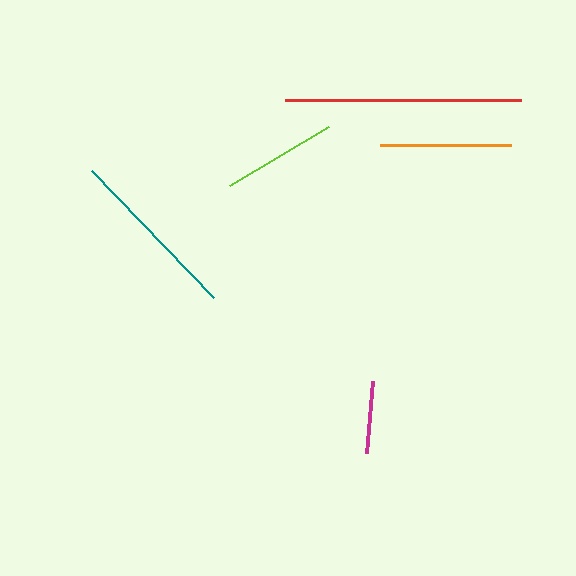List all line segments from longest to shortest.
From longest to shortest: red, teal, orange, lime, magenta.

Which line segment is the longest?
The red line is the longest at approximately 236 pixels.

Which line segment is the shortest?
The magenta line is the shortest at approximately 72 pixels.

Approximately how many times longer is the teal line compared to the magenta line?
The teal line is approximately 2.4 times the length of the magenta line.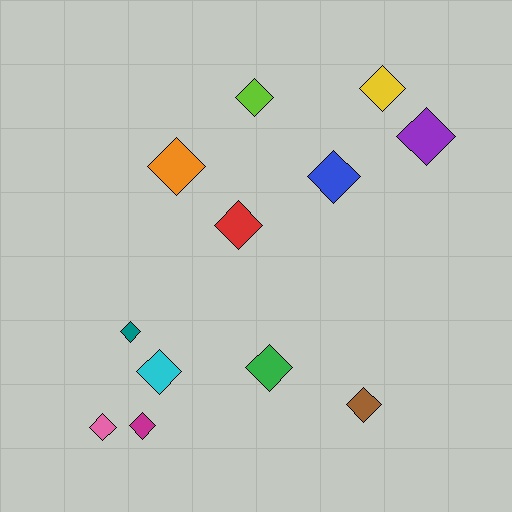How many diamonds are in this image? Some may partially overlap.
There are 12 diamonds.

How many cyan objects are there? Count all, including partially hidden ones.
There is 1 cyan object.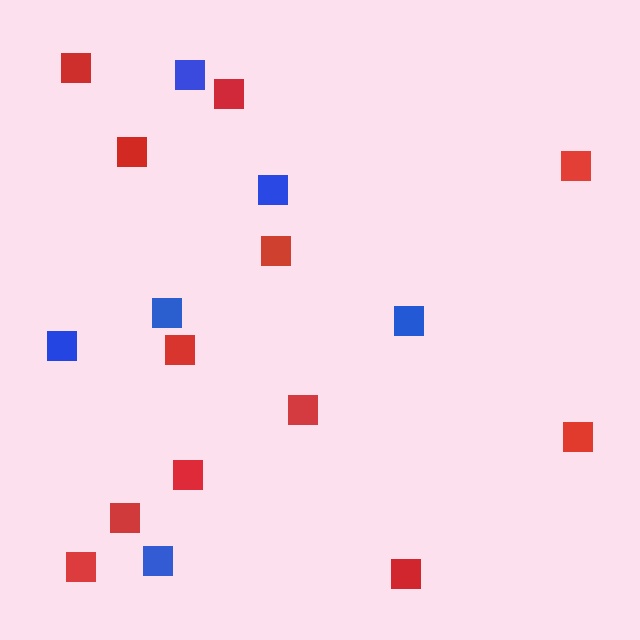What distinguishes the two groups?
There are 2 groups: one group of red squares (12) and one group of blue squares (6).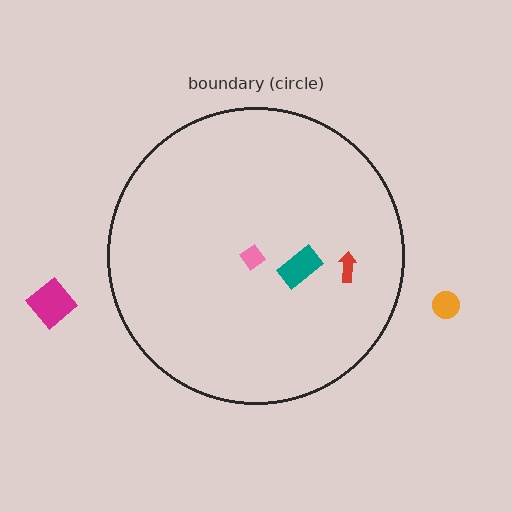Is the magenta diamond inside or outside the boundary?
Outside.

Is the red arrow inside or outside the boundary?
Inside.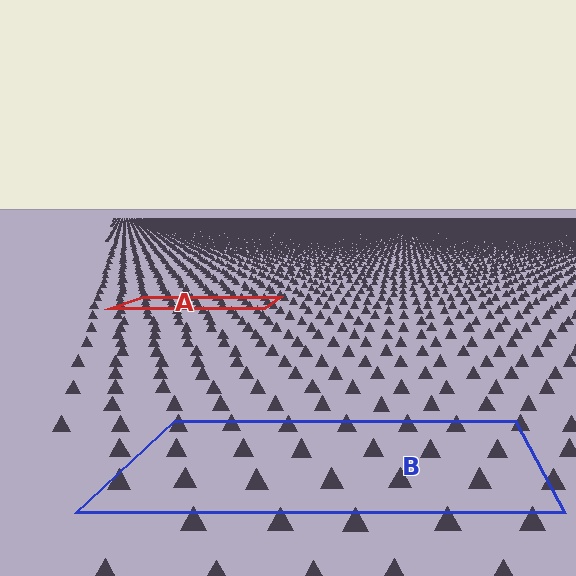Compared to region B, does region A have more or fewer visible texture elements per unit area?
Region A has more texture elements per unit area — they are packed more densely because it is farther away.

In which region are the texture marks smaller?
The texture marks are smaller in region A, because it is farther away.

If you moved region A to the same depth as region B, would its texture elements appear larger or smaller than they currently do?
They would appear larger. At a closer depth, the same texture elements are projected at a bigger on-screen size.